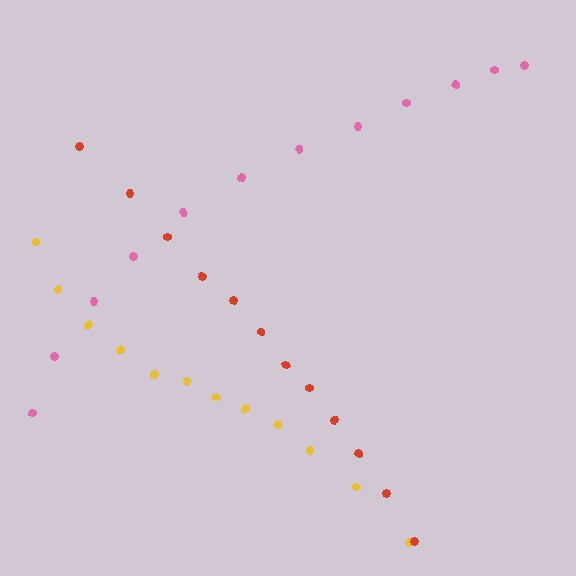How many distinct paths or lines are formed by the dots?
There are 3 distinct paths.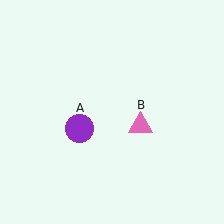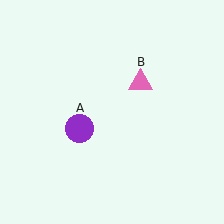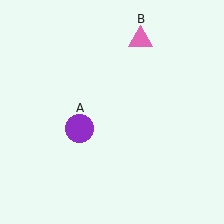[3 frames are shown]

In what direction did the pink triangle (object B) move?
The pink triangle (object B) moved up.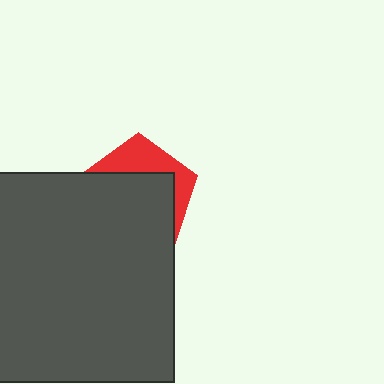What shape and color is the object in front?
The object in front is a dark gray rectangle.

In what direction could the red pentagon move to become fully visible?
The red pentagon could move up. That would shift it out from behind the dark gray rectangle entirely.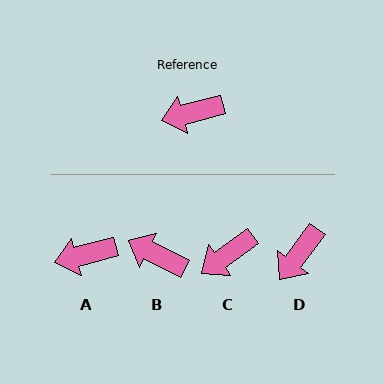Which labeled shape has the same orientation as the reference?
A.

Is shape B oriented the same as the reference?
No, it is off by about 42 degrees.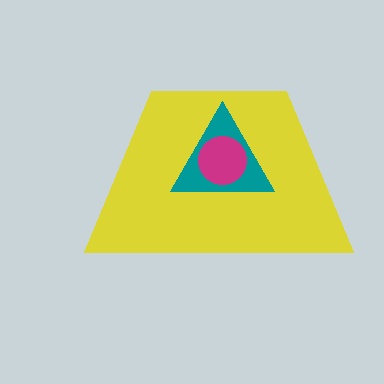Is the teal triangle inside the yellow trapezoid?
Yes.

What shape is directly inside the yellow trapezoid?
The teal triangle.